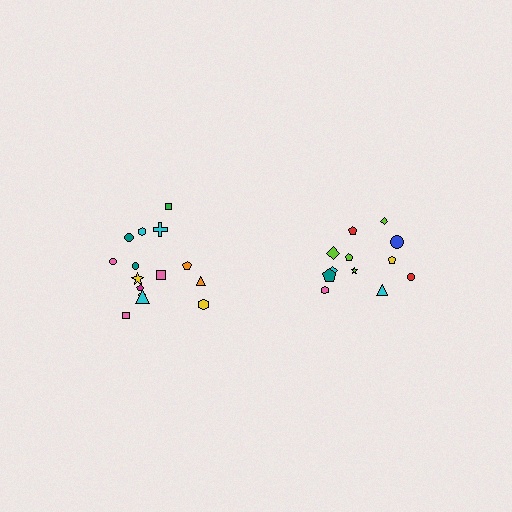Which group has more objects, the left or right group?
The left group.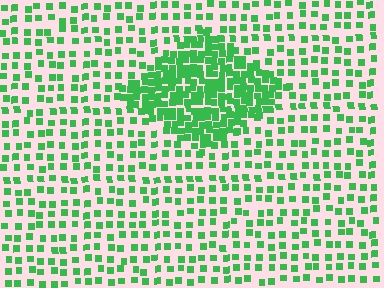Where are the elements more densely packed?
The elements are more densely packed inside the diamond boundary.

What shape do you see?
I see a diamond.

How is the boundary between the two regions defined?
The boundary is defined by a change in element density (approximately 2.6x ratio). All elements are the same color, size, and shape.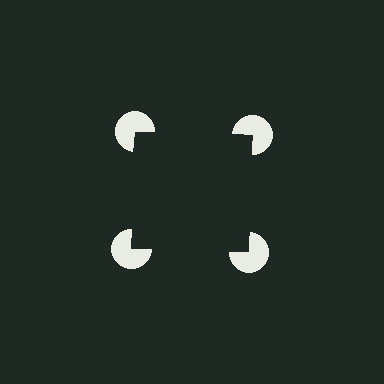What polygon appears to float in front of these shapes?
An illusory square — its edges are inferred from the aligned wedge cuts in the pac-man discs, not physically drawn.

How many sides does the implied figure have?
4 sides.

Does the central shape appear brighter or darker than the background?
It typically appears slightly darker than the background, even though no actual brightness change is drawn.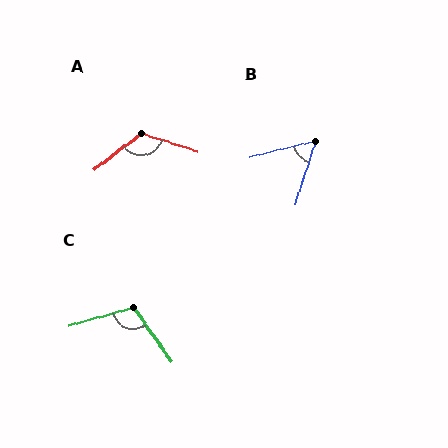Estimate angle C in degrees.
Approximately 109 degrees.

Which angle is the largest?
A, at approximately 125 degrees.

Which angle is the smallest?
B, at approximately 58 degrees.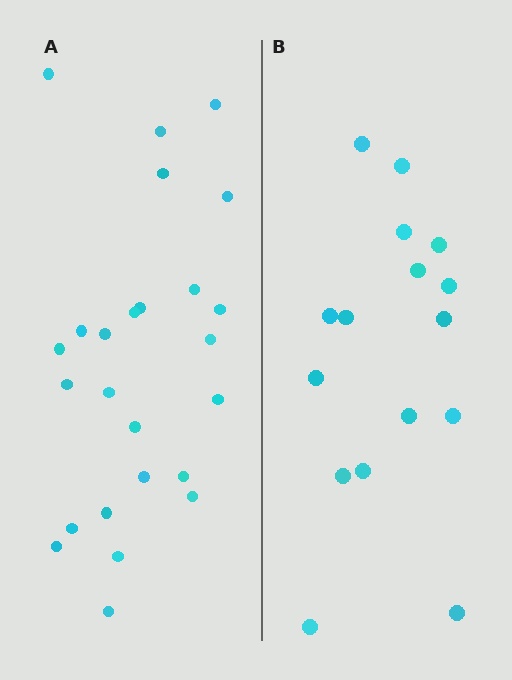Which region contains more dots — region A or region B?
Region A (the left region) has more dots.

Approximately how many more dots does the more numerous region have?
Region A has roughly 8 or so more dots than region B.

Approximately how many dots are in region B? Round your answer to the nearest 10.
About 20 dots. (The exact count is 16, which rounds to 20.)